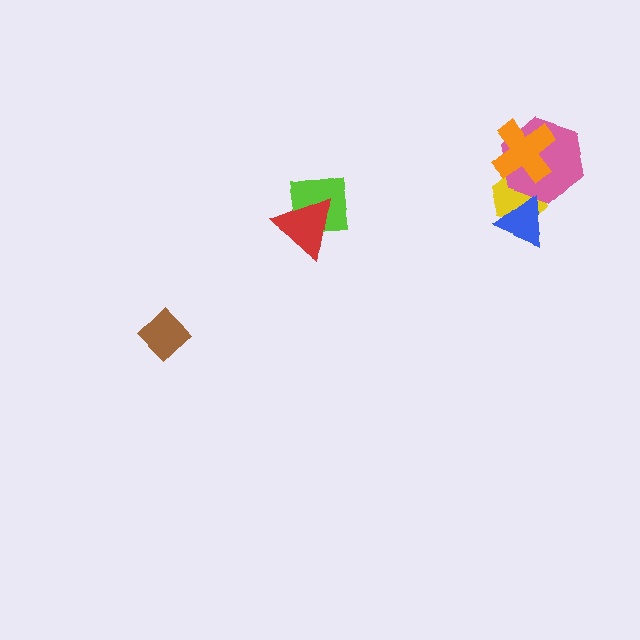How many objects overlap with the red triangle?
1 object overlaps with the red triangle.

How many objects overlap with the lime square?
1 object overlaps with the lime square.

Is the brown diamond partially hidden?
No, no other shape covers it.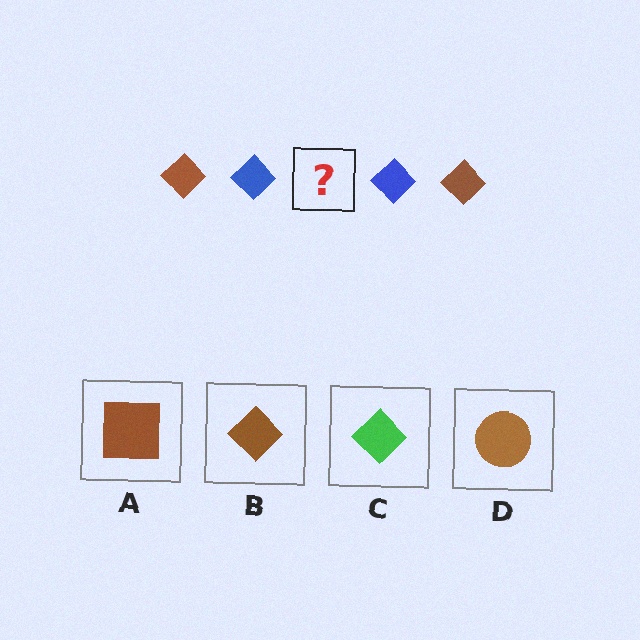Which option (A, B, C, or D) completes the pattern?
B.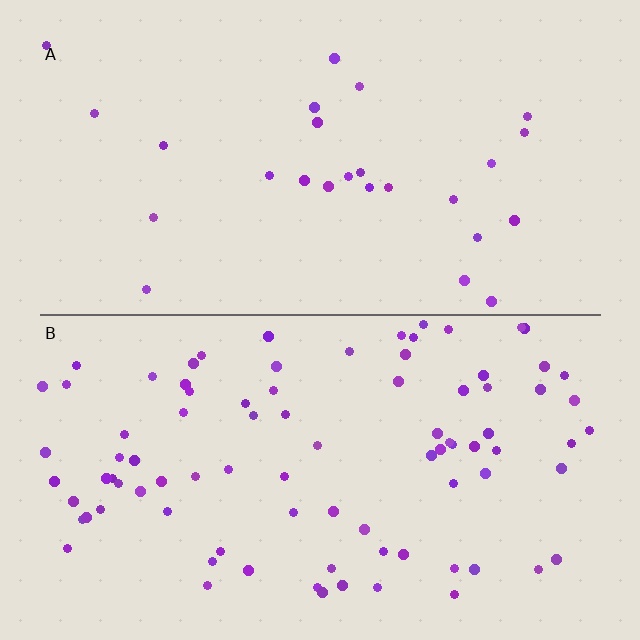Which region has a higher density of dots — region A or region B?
B (the bottom).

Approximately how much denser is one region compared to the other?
Approximately 3.3× — region B over region A.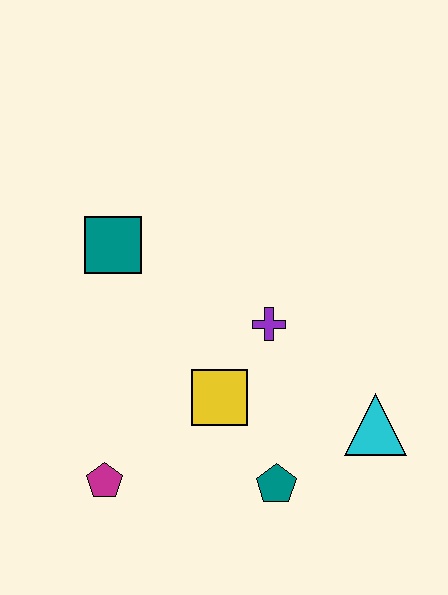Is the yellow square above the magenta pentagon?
Yes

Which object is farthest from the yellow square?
The teal square is farthest from the yellow square.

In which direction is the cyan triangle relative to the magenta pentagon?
The cyan triangle is to the right of the magenta pentagon.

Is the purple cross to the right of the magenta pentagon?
Yes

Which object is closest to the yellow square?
The purple cross is closest to the yellow square.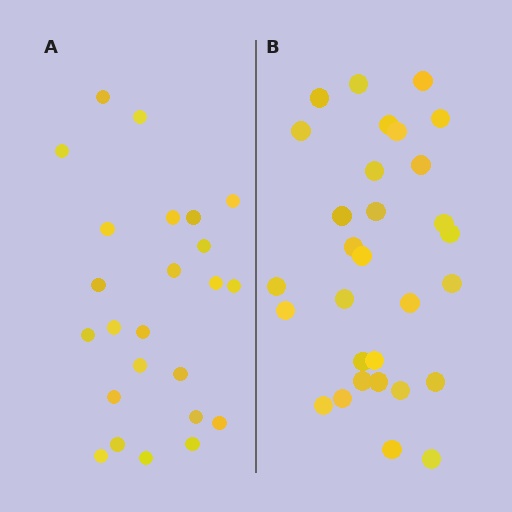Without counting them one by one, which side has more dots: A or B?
Region B (the right region) has more dots.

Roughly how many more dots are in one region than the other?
Region B has about 6 more dots than region A.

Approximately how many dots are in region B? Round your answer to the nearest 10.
About 30 dots.